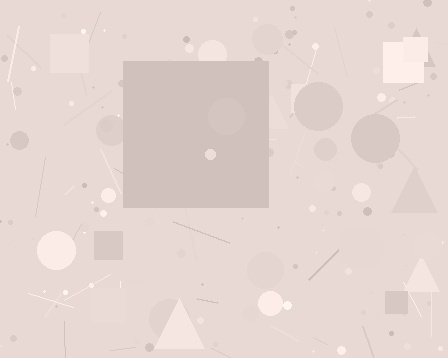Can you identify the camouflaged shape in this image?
The camouflaged shape is a square.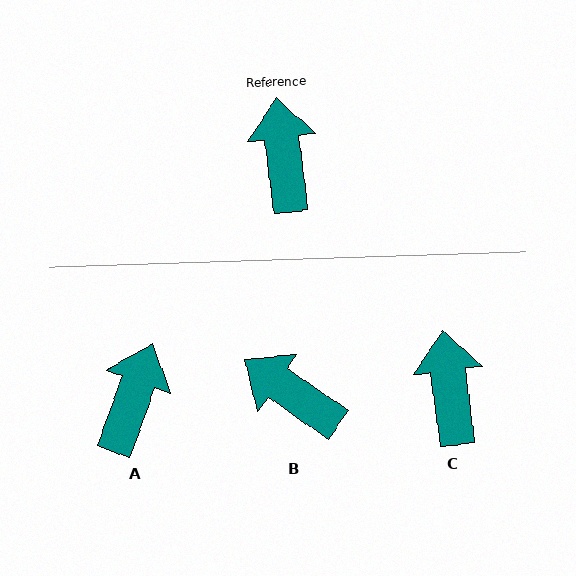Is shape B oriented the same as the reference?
No, it is off by about 48 degrees.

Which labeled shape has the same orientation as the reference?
C.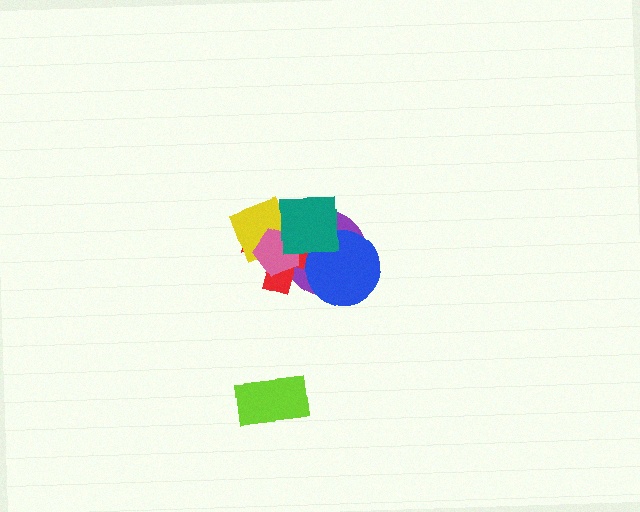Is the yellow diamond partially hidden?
Yes, it is partially covered by another shape.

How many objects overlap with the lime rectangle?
0 objects overlap with the lime rectangle.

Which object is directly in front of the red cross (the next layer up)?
The yellow diamond is directly in front of the red cross.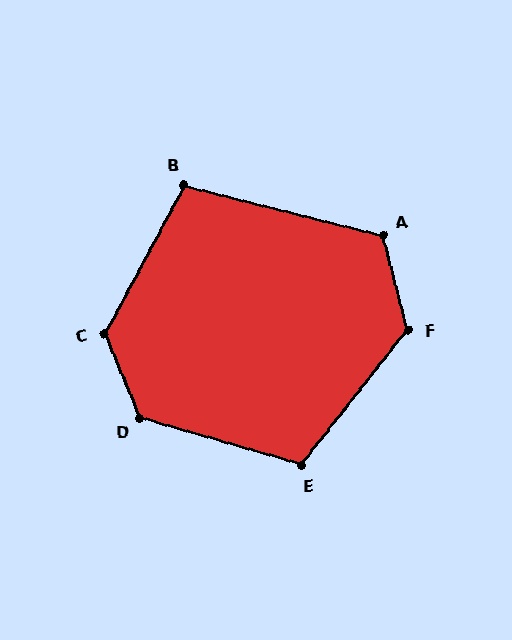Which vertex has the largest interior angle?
C, at approximately 129 degrees.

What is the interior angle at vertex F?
Approximately 127 degrees (obtuse).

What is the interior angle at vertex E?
Approximately 112 degrees (obtuse).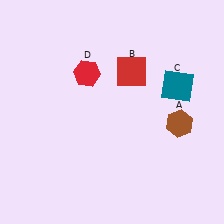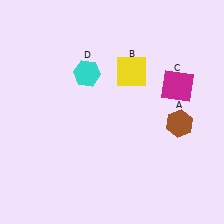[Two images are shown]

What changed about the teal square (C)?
In Image 1, C is teal. In Image 2, it changed to magenta.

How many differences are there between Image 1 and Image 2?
There are 3 differences between the two images.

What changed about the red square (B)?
In Image 1, B is red. In Image 2, it changed to yellow.